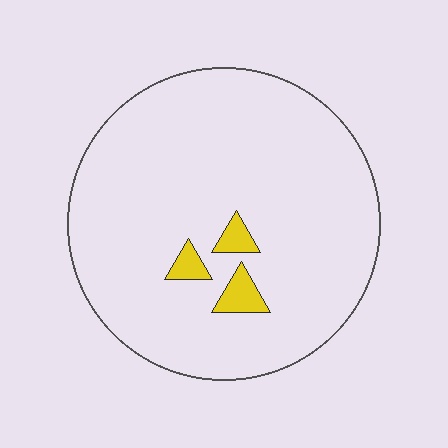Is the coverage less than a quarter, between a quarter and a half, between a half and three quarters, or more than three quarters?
Less than a quarter.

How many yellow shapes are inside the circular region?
3.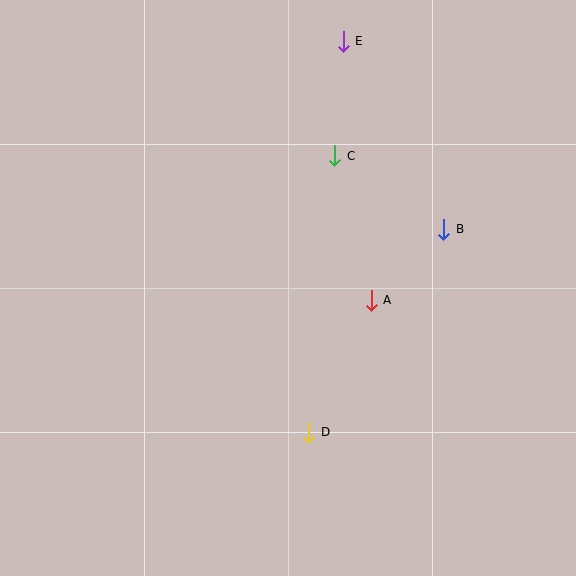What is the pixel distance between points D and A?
The distance between D and A is 146 pixels.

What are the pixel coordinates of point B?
Point B is at (444, 229).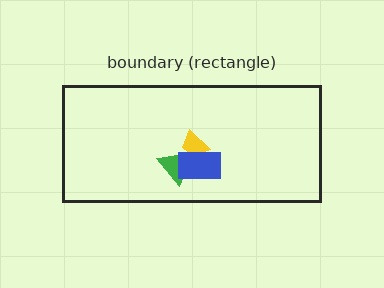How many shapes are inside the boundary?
3 inside, 0 outside.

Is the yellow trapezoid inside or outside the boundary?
Inside.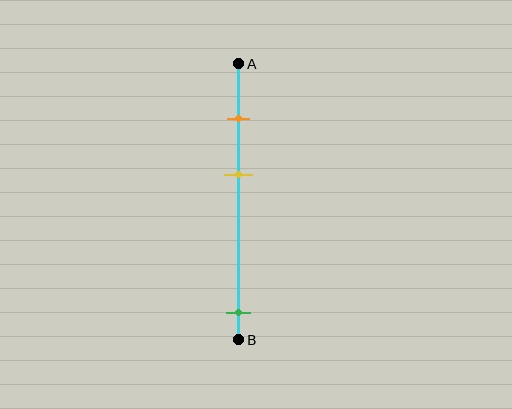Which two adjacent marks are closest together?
The orange and yellow marks are the closest adjacent pair.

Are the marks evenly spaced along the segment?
No, the marks are not evenly spaced.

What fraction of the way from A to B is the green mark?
The green mark is approximately 90% (0.9) of the way from A to B.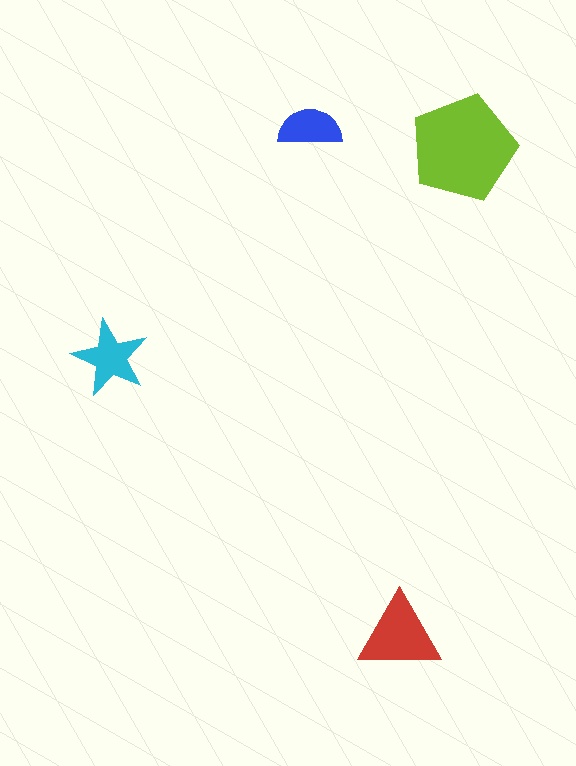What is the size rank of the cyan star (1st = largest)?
3rd.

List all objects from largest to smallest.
The lime pentagon, the red triangle, the cyan star, the blue semicircle.